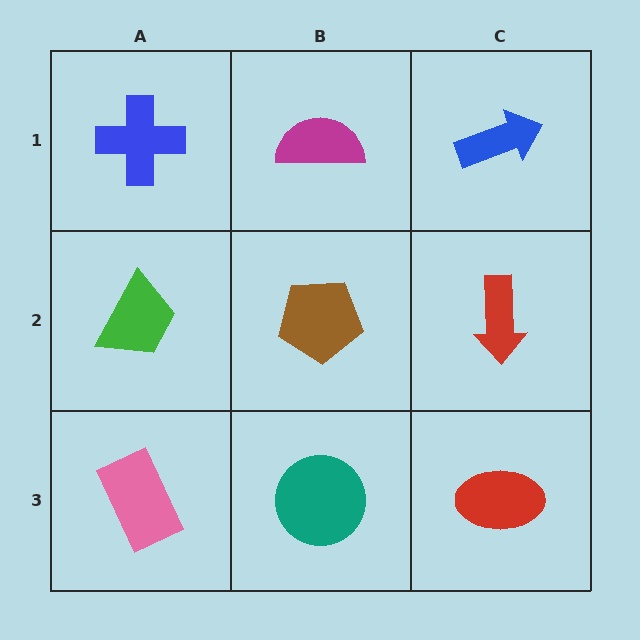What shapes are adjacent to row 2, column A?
A blue cross (row 1, column A), a pink rectangle (row 3, column A), a brown pentagon (row 2, column B).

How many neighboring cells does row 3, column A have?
2.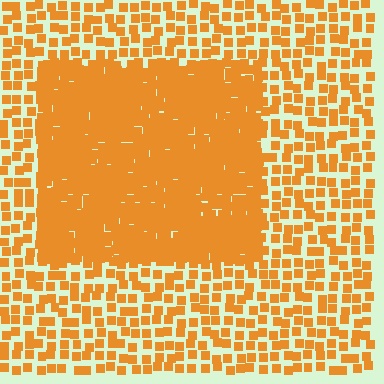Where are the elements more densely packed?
The elements are more densely packed inside the rectangle boundary.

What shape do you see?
I see a rectangle.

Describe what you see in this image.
The image contains small orange elements arranged at two different densities. A rectangle-shaped region is visible where the elements are more densely packed than the surrounding area.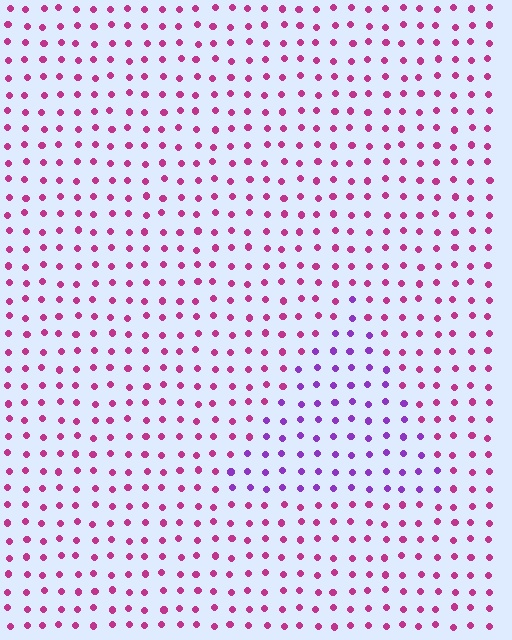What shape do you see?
I see a triangle.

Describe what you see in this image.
The image is filled with small magenta elements in a uniform arrangement. A triangle-shaped region is visible where the elements are tinted to a slightly different hue, forming a subtle color boundary.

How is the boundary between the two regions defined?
The boundary is defined purely by a slight shift in hue (about 43 degrees). Spacing, size, and orientation are identical on both sides.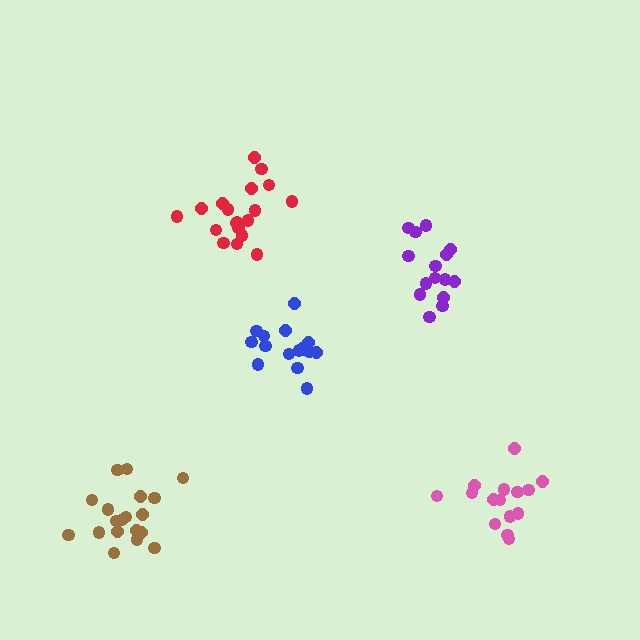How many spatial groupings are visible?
There are 5 spatial groupings.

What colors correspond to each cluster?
The clusters are colored: blue, purple, pink, red, brown.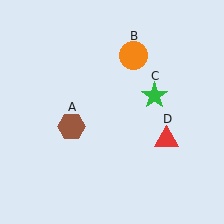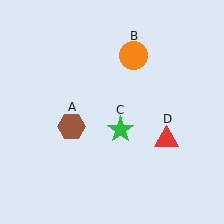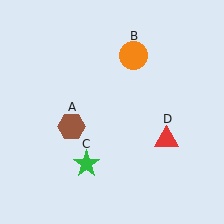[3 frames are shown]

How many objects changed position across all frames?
1 object changed position: green star (object C).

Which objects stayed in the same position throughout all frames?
Brown hexagon (object A) and orange circle (object B) and red triangle (object D) remained stationary.